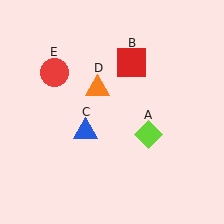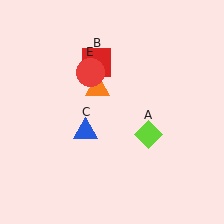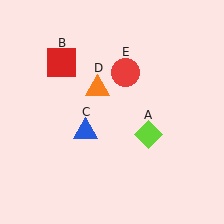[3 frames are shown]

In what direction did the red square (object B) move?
The red square (object B) moved left.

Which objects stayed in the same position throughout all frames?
Lime diamond (object A) and blue triangle (object C) and orange triangle (object D) remained stationary.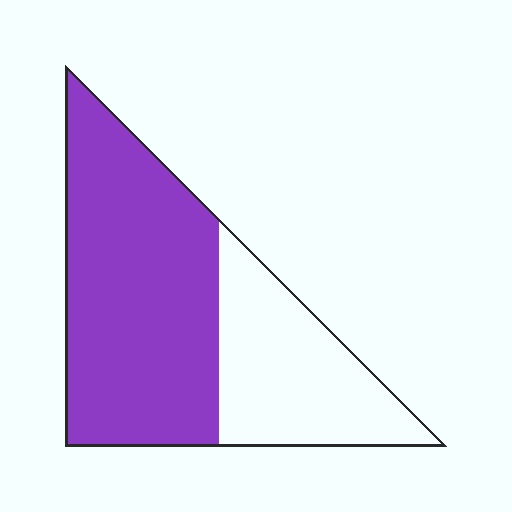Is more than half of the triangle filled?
Yes.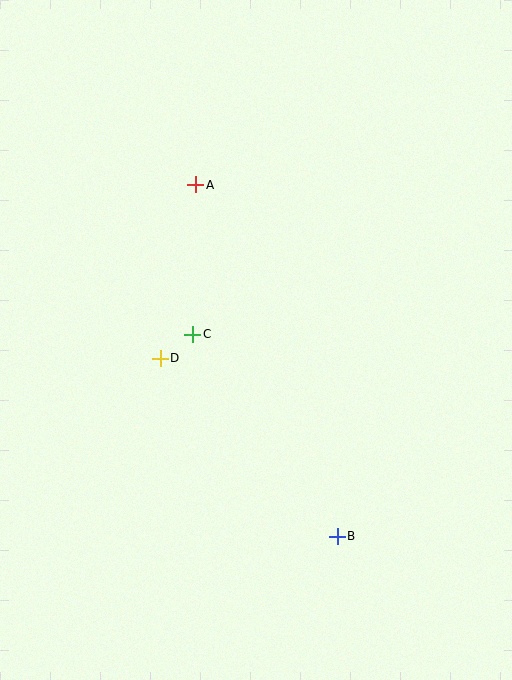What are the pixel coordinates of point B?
Point B is at (337, 536).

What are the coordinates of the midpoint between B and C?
The midpoint between B and C is at (265, 435).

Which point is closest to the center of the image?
Point C at (193, 334) is closest to the center.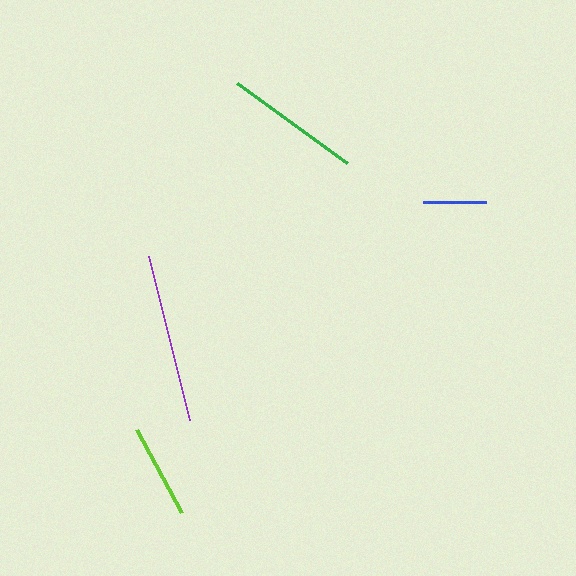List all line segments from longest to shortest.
From longest to shortest: purple, green, lime, blue.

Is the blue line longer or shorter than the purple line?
The purple line is longer than the blue line.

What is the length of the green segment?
The green segment is approximately 136 pixels long.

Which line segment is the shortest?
The blue line is the shortest at approximately 63 pixels.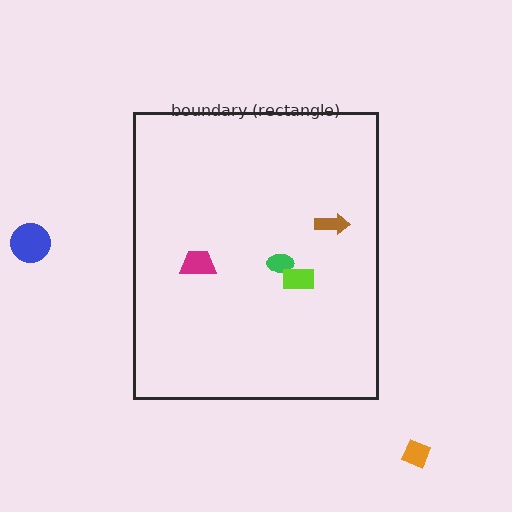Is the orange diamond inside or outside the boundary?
Outside.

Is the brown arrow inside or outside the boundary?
Inside.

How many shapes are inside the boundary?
4 inside, 2 outside.